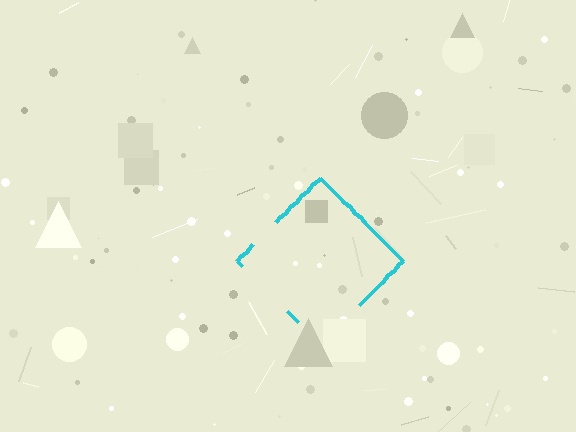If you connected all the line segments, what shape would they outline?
They would outline a diamond.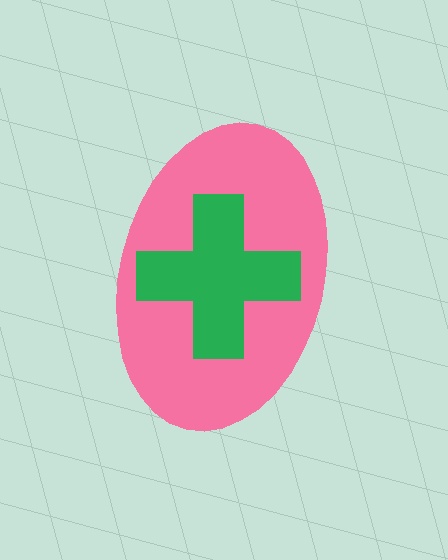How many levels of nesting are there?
2.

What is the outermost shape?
The pink ellipse.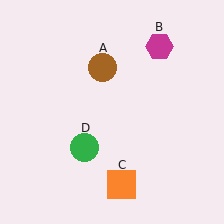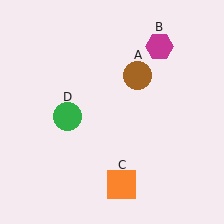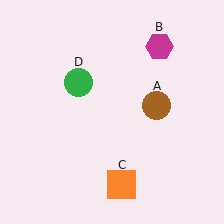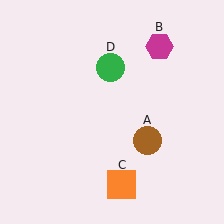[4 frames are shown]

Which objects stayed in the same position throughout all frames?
Magenta hexagon (object B) and orange square (object C) remained stationary.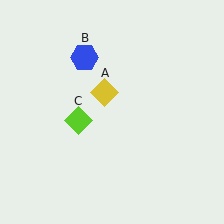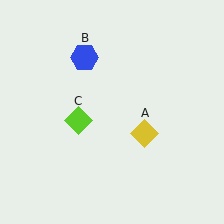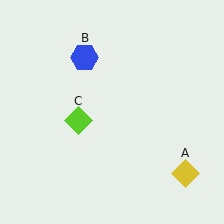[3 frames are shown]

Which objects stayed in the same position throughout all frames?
Blue hexagon (object B) and lime diamond (object C) remained stationary.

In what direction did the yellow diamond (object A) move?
The yellow diamond (object A) moved down and to the right.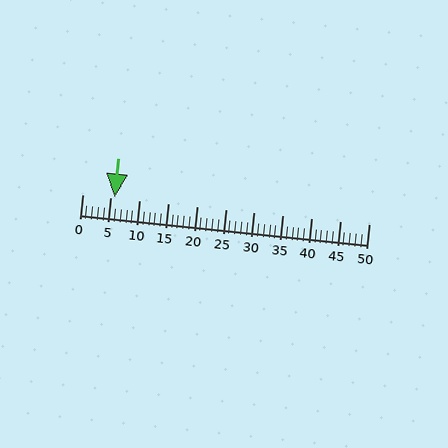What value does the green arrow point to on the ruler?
The green arrow points to approximately 6.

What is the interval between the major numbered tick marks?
The major tick marks are spaced 5 units apart.